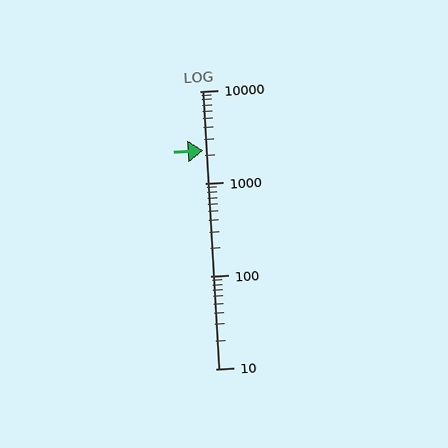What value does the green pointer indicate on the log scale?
The pointer indicates approximately 2300.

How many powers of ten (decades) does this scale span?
The scale spans 3 decades, from 10 to 10000.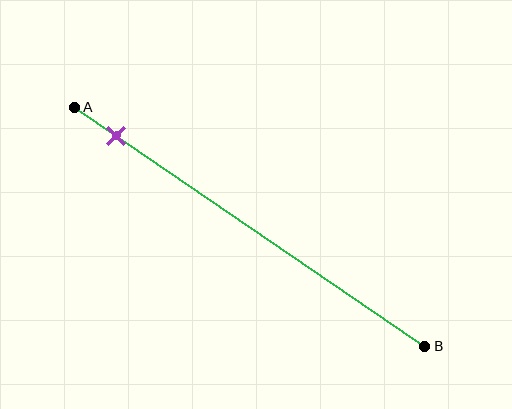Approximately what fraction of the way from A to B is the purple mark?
The purple mark is approximately 10% of the way from A to B.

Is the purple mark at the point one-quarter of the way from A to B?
No, the mark is at about 10% from A, not at the 25% one-quarter point.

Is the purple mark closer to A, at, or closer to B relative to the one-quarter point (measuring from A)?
The purple mark is closer to point A than the one-quarter point of segment AB.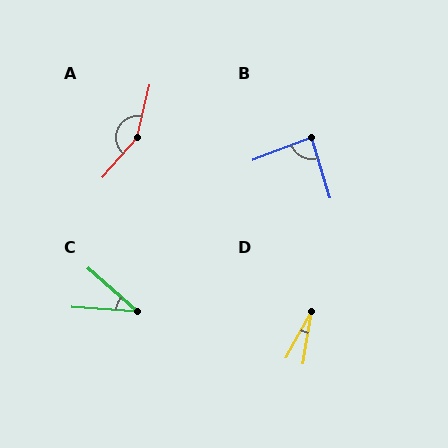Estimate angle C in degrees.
Approximately 38 degrees.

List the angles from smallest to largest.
D (20°), C (38°), B (86°), A (152°).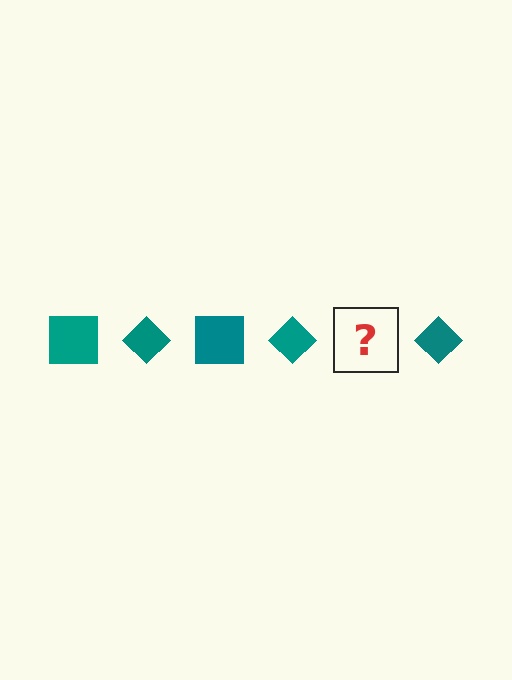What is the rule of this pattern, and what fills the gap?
The rule is that the pattern cycles through square, diamond shapes in teal. The gap should be filled with a teal square.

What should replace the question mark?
The question mark should be replaced with a teal square.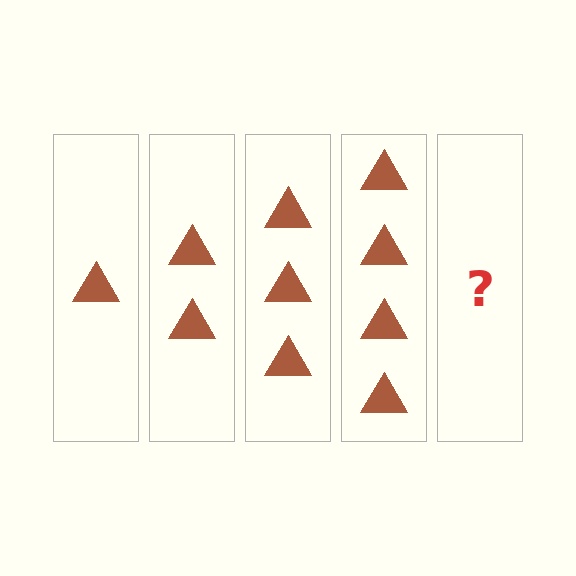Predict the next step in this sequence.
The next step is 5 triangles.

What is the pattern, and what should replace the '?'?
The pattern is that each step adds one more triangle. The '?' should be 5 triangles.